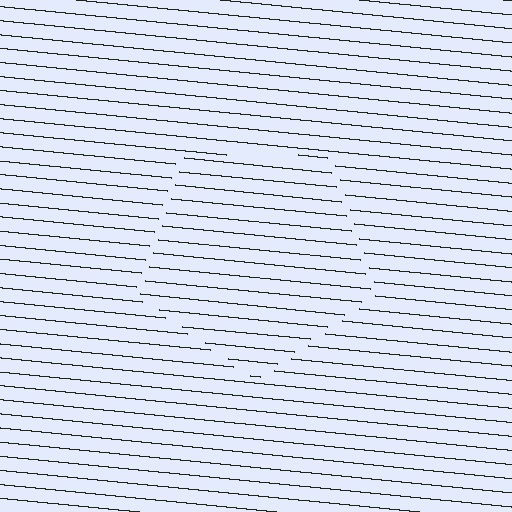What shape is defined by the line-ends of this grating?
An illusory pentagon. The interior of the shape contains the same grating, shifted by half a period — the contour is defined by the phase discontinuity where line-ends from the inner and outer gratings abut.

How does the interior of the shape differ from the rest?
The interior of the shape contains the same grating, shifted by half a period — the contour is defined by the phase discontinuity where line-ends from the inner and outer gratings abut.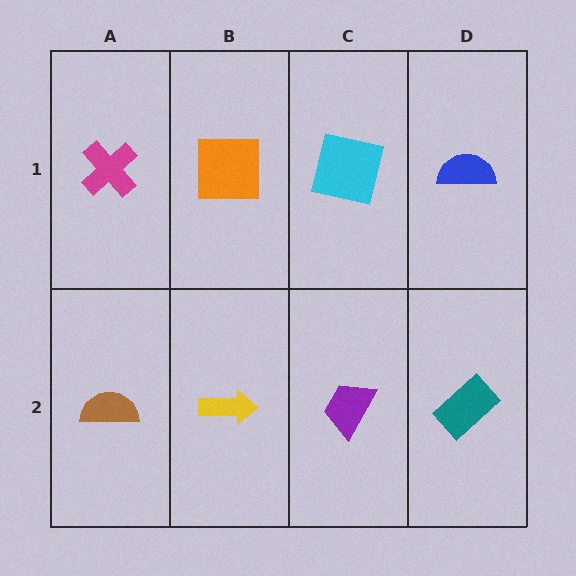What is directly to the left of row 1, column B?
A magenta cross.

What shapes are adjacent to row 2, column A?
A magenta cross (row 1, column A), a yellow arrow (row 2, column B).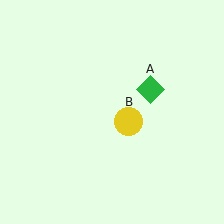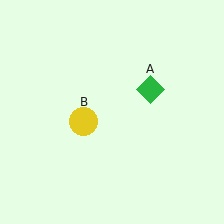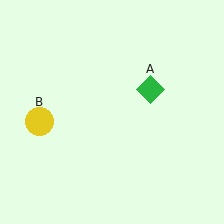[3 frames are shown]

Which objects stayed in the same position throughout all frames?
Green diamond (object A) remained stationary.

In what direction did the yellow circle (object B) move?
The yellow circle (object B) moved left.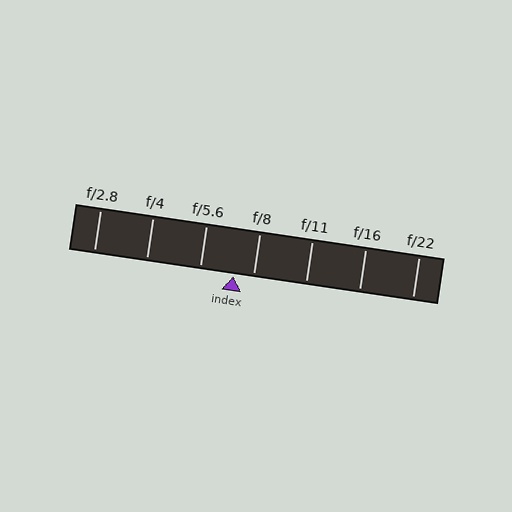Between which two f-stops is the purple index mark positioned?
The index mark is between f/5.6 and f/8.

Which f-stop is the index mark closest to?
The index mark is closest to f/8.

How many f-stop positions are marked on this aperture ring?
There are 7 f-stop positions marked.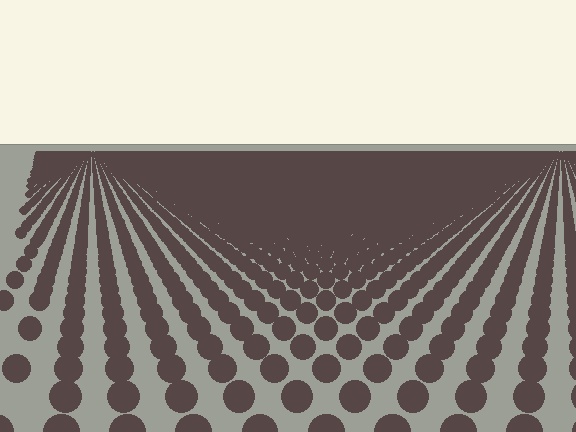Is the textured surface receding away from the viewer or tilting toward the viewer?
The surface is receding away from the viewer. Texture elements get smaller and denser toward the top.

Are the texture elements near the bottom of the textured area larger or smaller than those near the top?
Larger. Near the bottom, elements are closer to the viewer and appear at a bigger on-screen size.